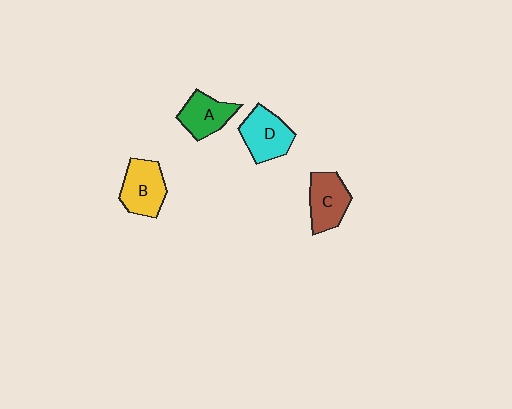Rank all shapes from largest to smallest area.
From largest to smallest: B (yellow), D (cyan), C (brown), A (green).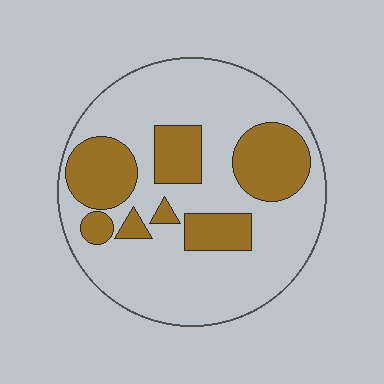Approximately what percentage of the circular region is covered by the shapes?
Approximately 30%.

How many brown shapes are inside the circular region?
7.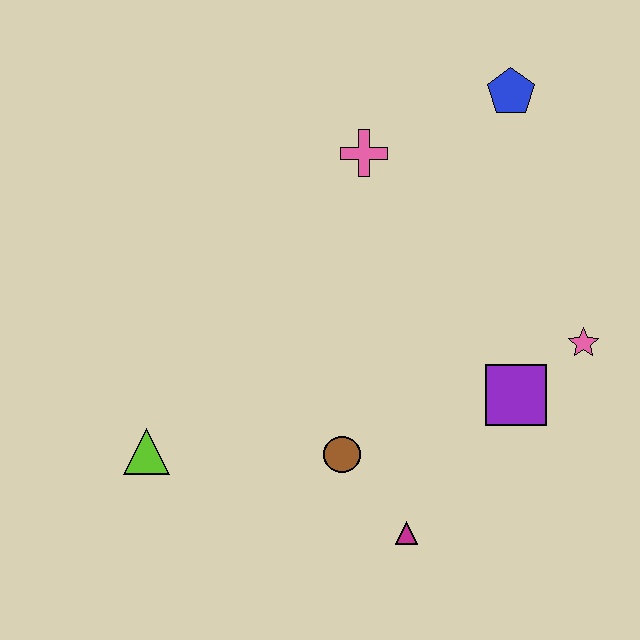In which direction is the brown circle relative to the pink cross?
The brown circle is below the pink cross.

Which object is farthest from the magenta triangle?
The blue pentagon is farthest from the magenta triangle.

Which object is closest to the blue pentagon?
The pink cross is closest to the blue pentagon.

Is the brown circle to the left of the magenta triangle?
Yes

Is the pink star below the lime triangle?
No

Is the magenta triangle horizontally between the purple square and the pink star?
No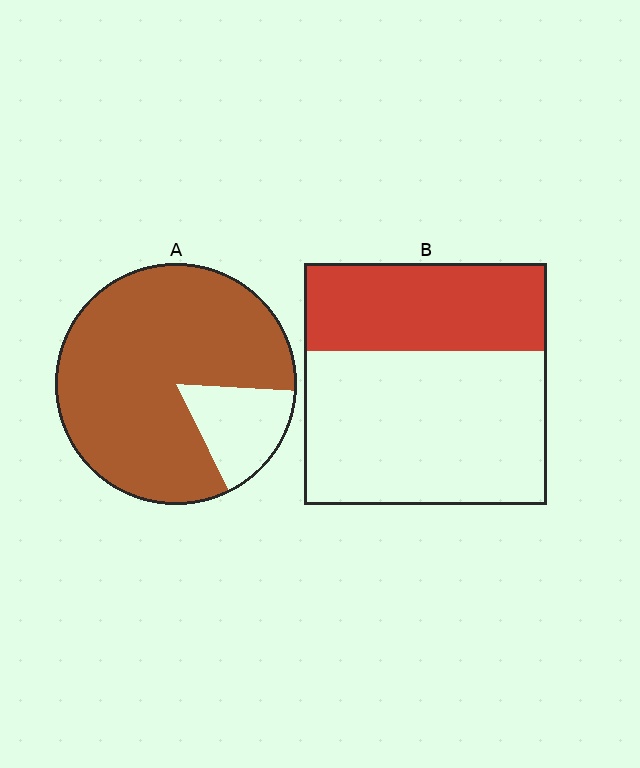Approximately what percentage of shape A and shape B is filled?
A is approximately 85% and B is approximately 35%.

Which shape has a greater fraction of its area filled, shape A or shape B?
Shape A.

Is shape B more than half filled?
No.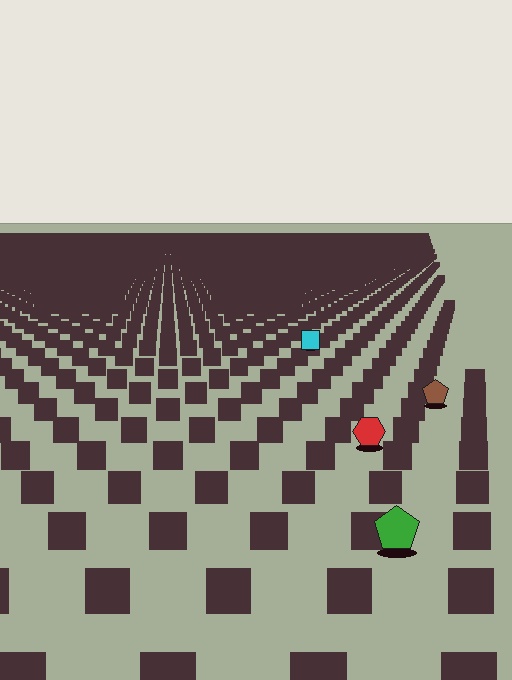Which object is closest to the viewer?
The green pentagon is closest. The texture marks near it are larger and more spread out.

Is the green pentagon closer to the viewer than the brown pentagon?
Yes. The green pentagon is closer — you can tell from the texture gradient: the ground texture is coarser near it.